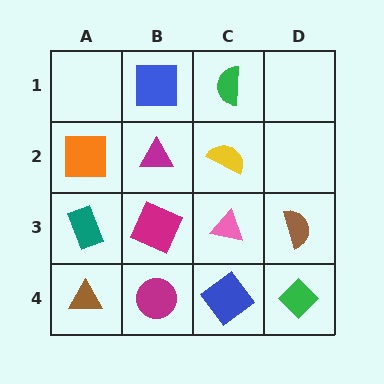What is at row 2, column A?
An orange square.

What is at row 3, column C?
A pink triangle.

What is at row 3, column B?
A magenta square.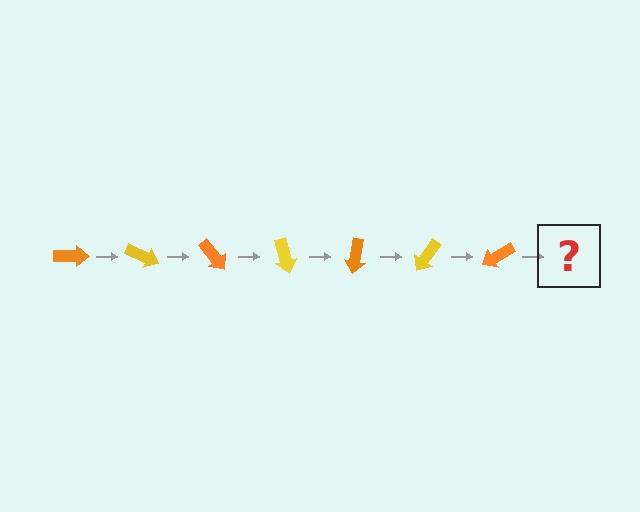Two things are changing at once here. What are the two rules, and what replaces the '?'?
The two rules are that it rotates 25 degrees each step and the color cycles through orange and yellow. The '?' should be a yellow arrow, rotated 175 degrees from the start.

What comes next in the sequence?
The next element should be a yellow arrow, rotated 175 degrees from the start.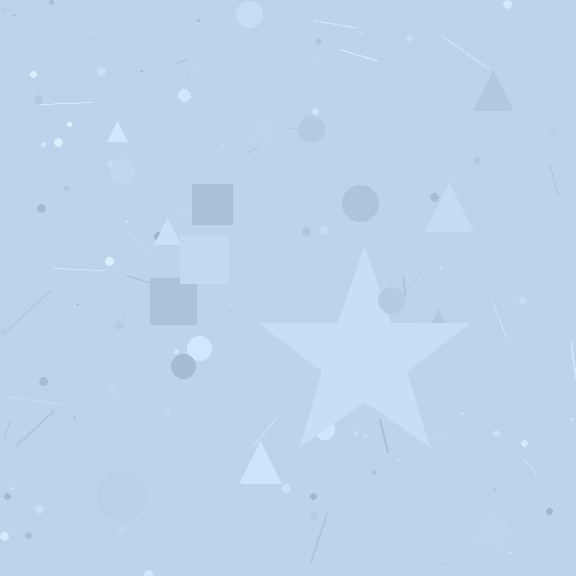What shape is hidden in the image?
A star is hidden in the image.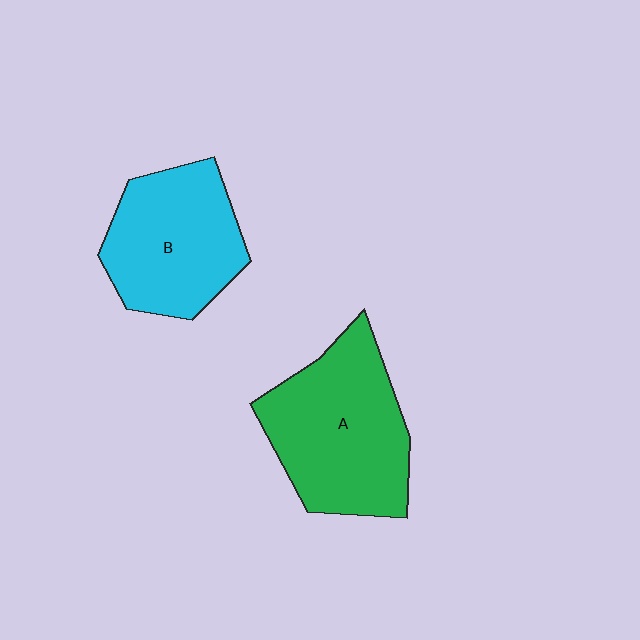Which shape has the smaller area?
Shape B (cyan).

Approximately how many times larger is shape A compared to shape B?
Approximately 1.2 times.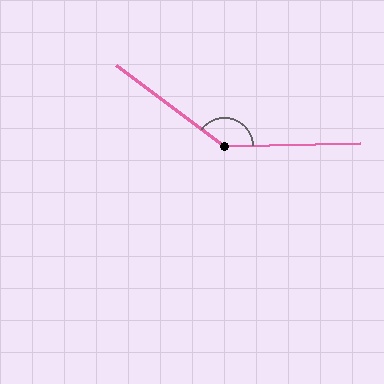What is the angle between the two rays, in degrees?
Approximately 141 degrees.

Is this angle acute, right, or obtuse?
It is obtuse.